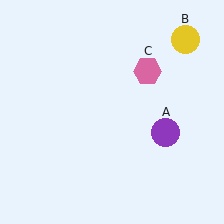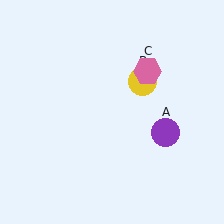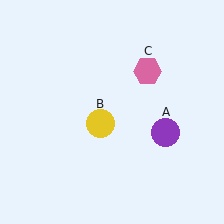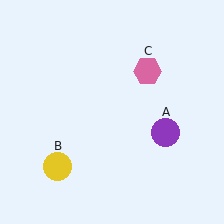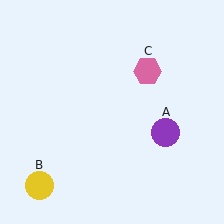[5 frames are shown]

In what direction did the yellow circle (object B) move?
The yellow circle (object B) moved down and to the left.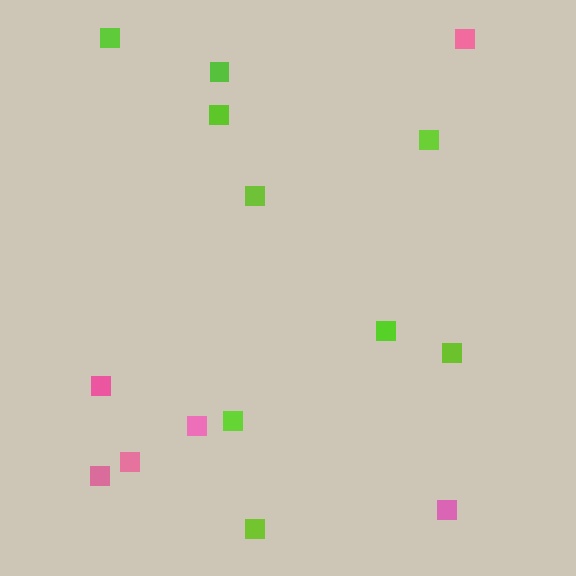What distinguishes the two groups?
There are 2 groups: one group of pink squares (6) and one group of lime squares (9).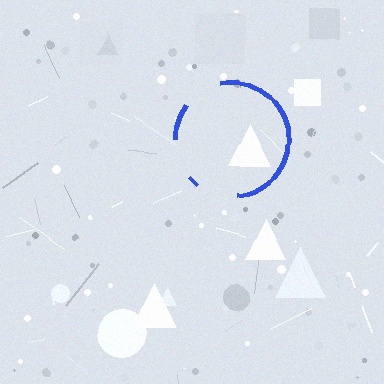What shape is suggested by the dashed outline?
The dashed outline suggests a circle.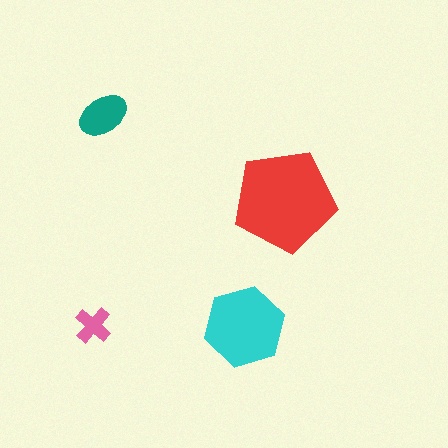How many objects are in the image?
There are 4 objects in the image.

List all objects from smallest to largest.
The pink cross, the teal ellipse, the cyan hexagon, the red pentagon.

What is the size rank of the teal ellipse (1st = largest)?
3rd.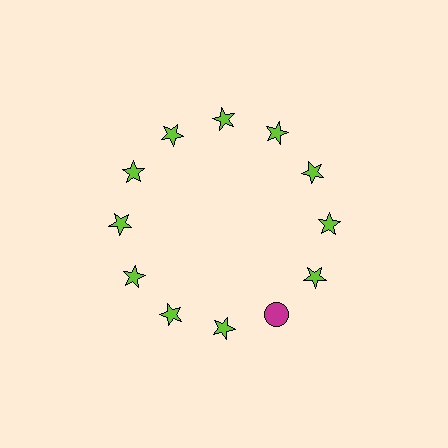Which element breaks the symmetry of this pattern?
The magenta circle at roughly the 5 o'clock position breaks the symmetry. All other shapes are lime stars.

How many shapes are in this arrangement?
There are 12 shapes arranged in a ring pattern.